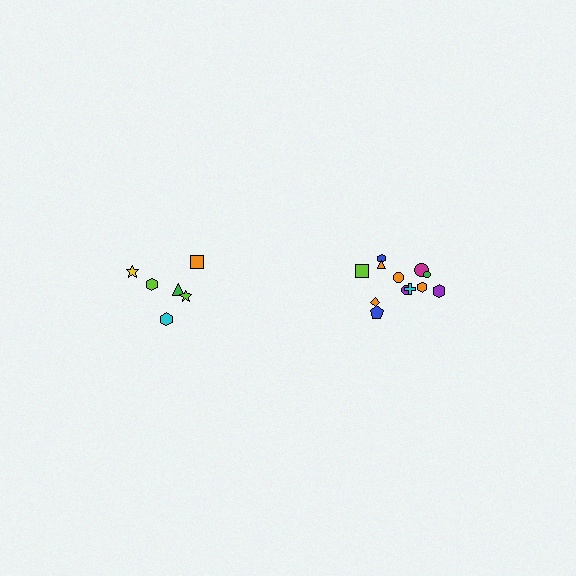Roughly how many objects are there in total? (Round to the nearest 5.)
Roughly 20 objects in total.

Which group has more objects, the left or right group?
The right group.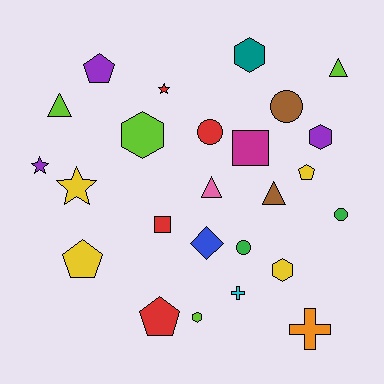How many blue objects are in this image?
There is 1 blue object.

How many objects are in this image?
There are 25 objects.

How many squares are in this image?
There are 2 squares.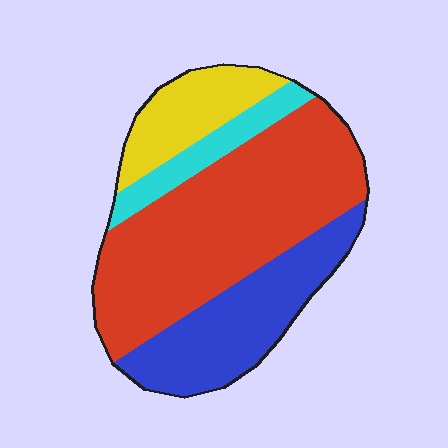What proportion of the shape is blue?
Blue covers around 25% of the shape.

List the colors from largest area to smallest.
From largest to smallest: red, blue, yellow, cyan.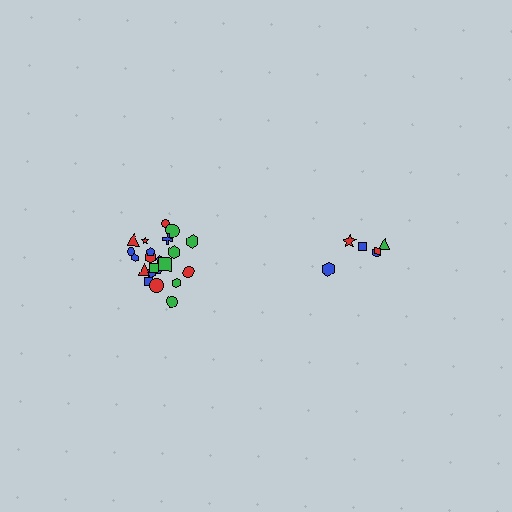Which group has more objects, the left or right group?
The left group.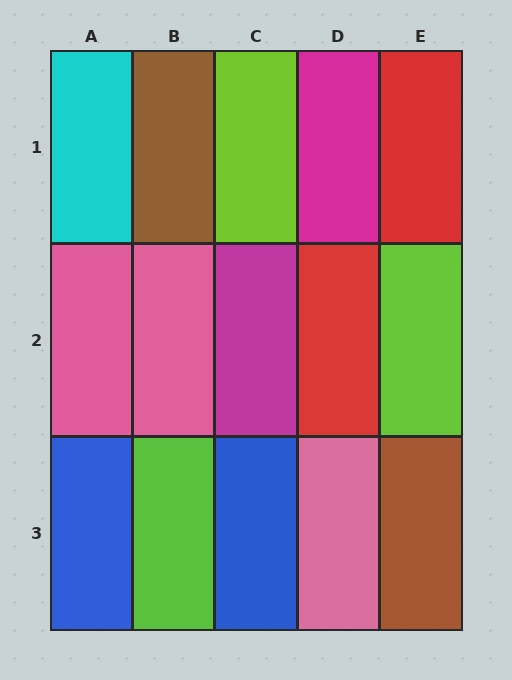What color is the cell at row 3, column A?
Blue.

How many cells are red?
2 cells are red.